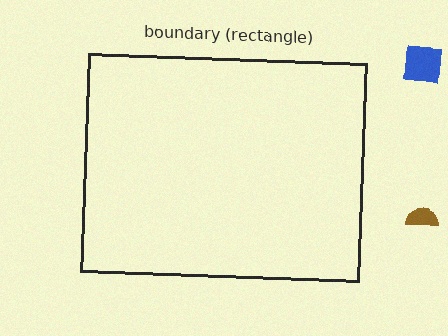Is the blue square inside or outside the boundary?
Outside.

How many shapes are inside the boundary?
0 inside, 2 outside.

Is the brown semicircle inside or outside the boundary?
Outside.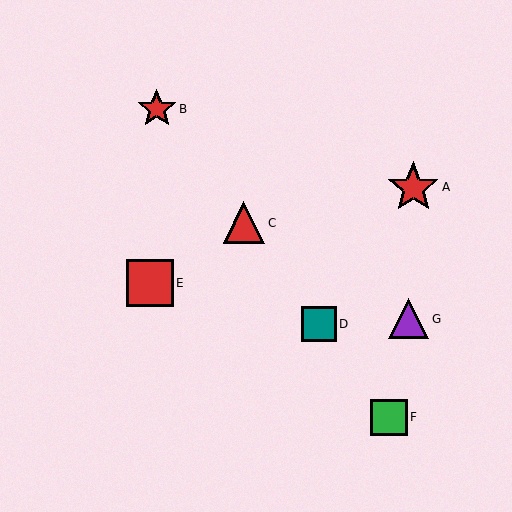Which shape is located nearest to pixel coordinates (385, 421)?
The green square (labeled F) at (389, 417) is nearest to that location.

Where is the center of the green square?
The center of the green square is at (389, 417).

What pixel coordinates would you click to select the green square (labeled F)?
Click at (389, 417) to select the green square F.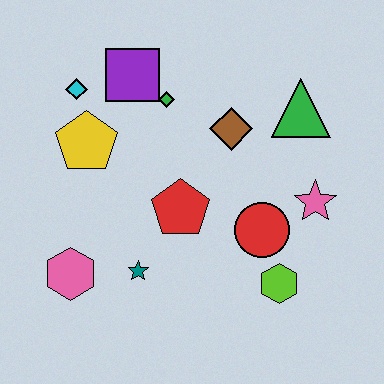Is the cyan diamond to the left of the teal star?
Yes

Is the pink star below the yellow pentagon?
Yes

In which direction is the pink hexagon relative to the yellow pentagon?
The pink hexagon is below the yellow pentagon.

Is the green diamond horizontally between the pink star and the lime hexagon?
No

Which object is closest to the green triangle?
The brown diamond is closest to the green triangle.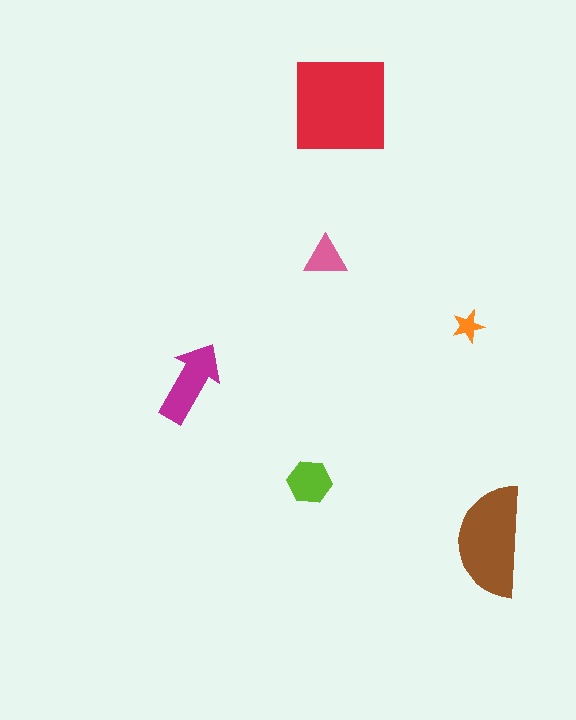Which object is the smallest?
The orange star.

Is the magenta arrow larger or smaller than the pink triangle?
Larger.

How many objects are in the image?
There are 6 objects in the image.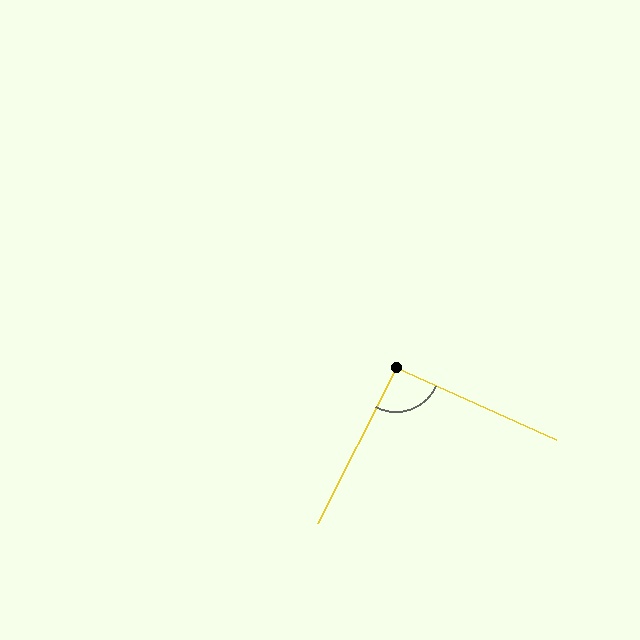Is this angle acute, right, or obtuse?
It is approximately a right angle.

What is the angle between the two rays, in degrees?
Approximately 93 degrees.